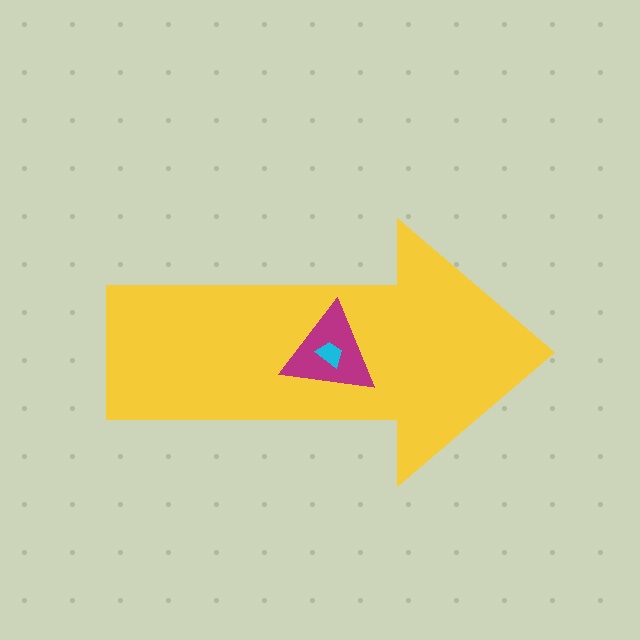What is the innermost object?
The cyan trapezoid.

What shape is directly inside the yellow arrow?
The magenta triangle.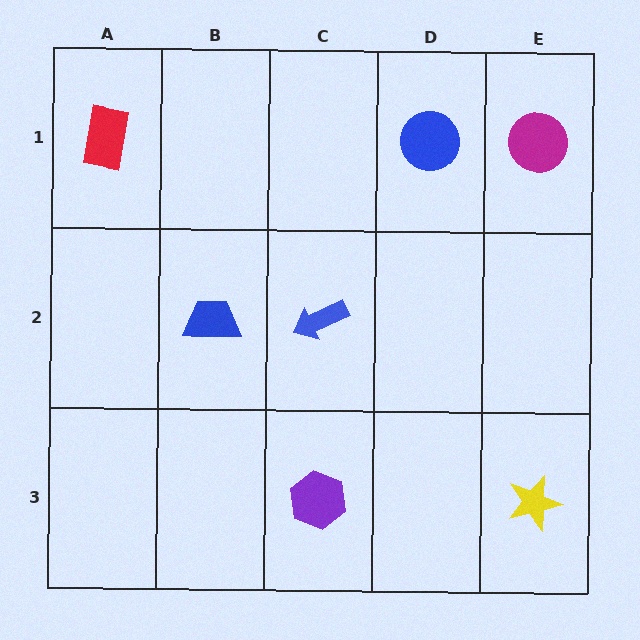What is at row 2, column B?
A blue trapezoid.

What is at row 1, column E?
A magenta circle.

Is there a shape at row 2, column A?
No, that cell is empty.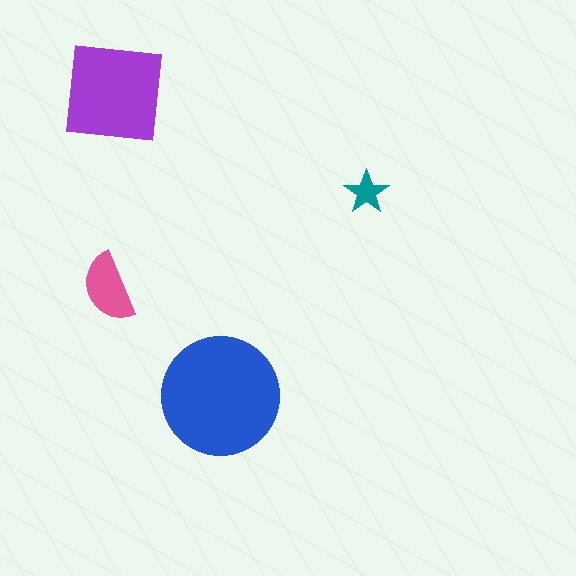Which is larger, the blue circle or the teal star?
The blue circle.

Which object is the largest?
The blue circle.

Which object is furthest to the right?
The teal star is rightmost.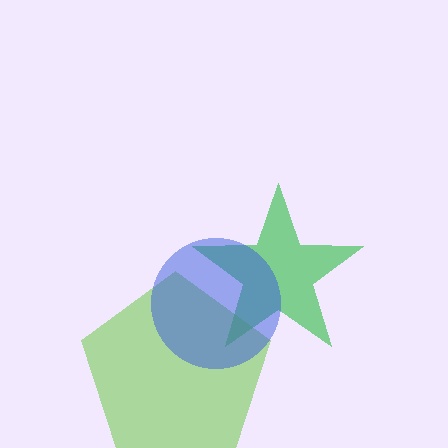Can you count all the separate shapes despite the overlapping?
Yes, there are 3 separate shapes.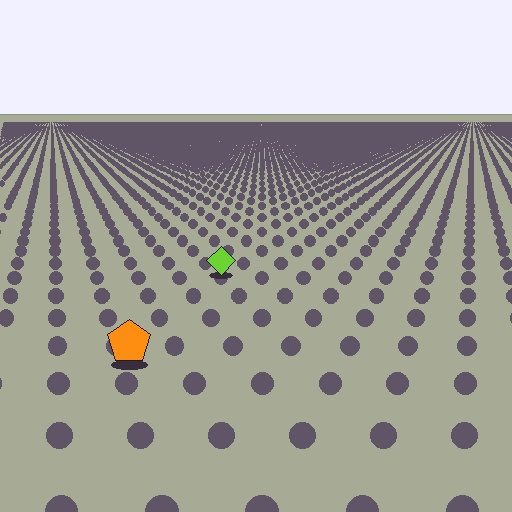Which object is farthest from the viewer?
The lime diamond is farthest from the viewer. It appears smaller and the ground texture around it is denser.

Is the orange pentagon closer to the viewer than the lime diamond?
Yes. The orange pentagon is closer — you can tell from the texture gradient: the ground texture is coarser near it.